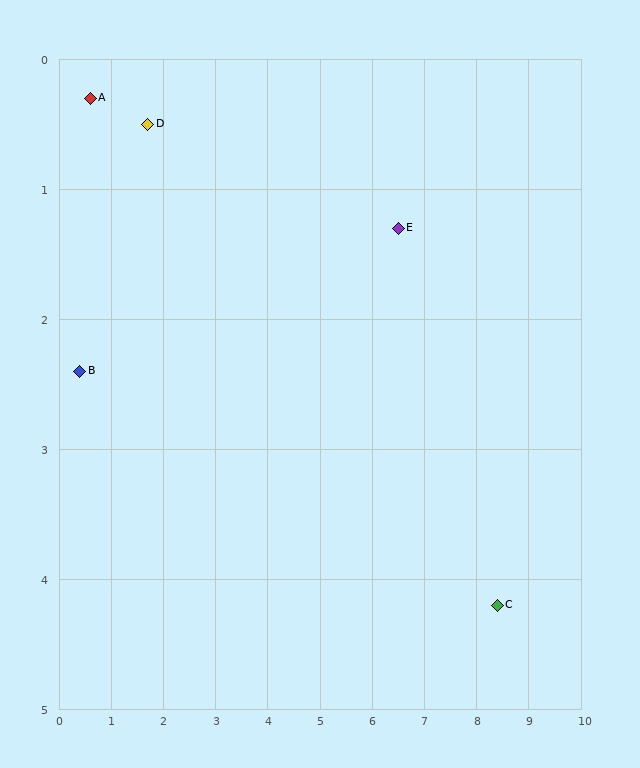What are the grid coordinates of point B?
Point B is at approximately (0.4, 2.4).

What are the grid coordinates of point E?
Point E is at approximately (6.5, 1.3).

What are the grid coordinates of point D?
Point D is at approximately (1.7, 0.5).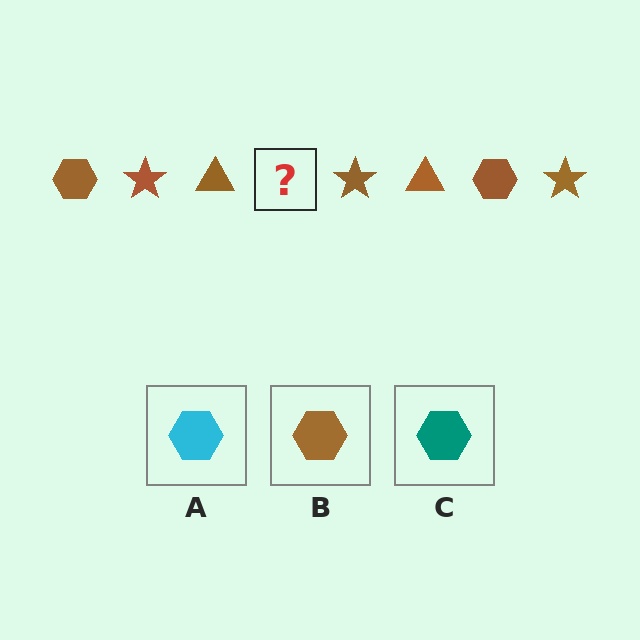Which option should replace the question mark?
Option B.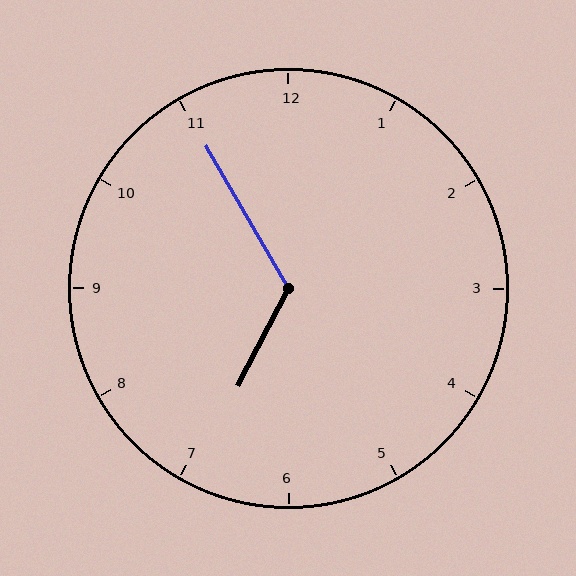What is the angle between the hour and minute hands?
Approximately 122 degrees.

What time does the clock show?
6:55.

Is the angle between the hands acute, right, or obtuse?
It is obtuse.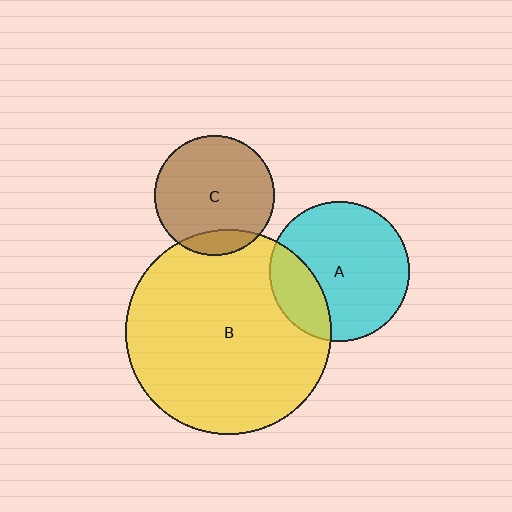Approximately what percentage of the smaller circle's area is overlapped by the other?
Approximately 15%.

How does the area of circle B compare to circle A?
Approximately 2.2 times.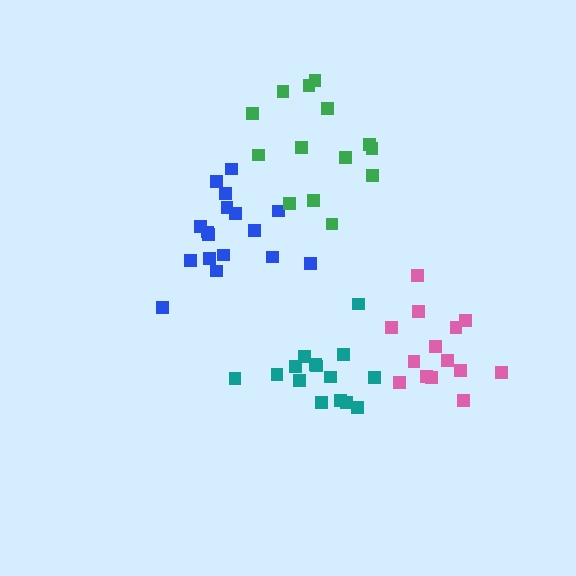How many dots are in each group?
Group 1: 17 dots, Group 2: 14 dots, Group 3: 15 dots, Group 4: 14 dots (60 total).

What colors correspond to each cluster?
The clusters are colored: blue, pink, teal, green.